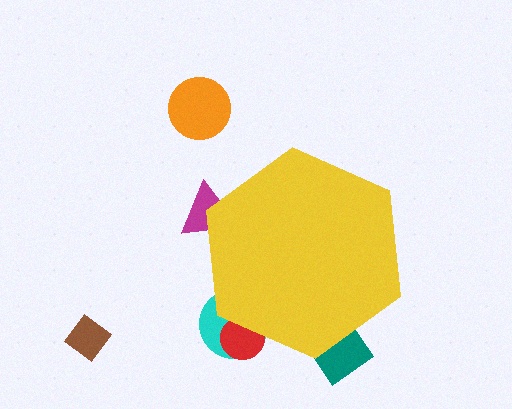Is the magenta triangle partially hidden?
Yes, the magenta triangle is partially hidden behind the yellow hexagon.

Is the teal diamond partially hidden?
Yes, the teal diamond is partially hidden behind the yellow hexagon.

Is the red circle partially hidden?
Yes, the red circle is partially hidden behind the yellow hexagon.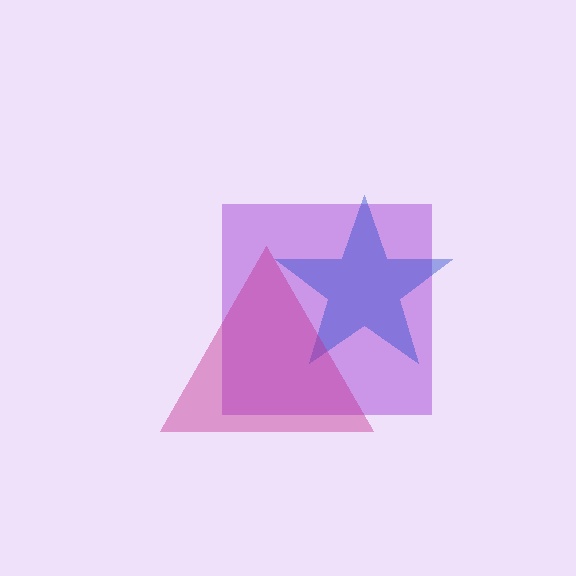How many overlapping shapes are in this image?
There are 3 overlapping shapes in the image.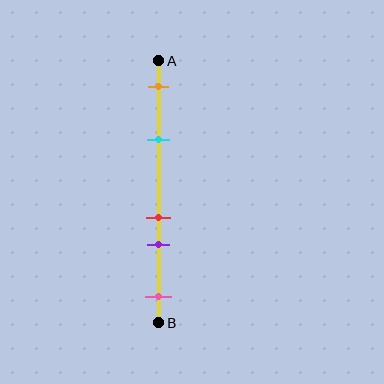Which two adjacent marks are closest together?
The red and purple marks are the closest adjacent pair.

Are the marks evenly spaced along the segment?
No, the marks are not evenly spaced.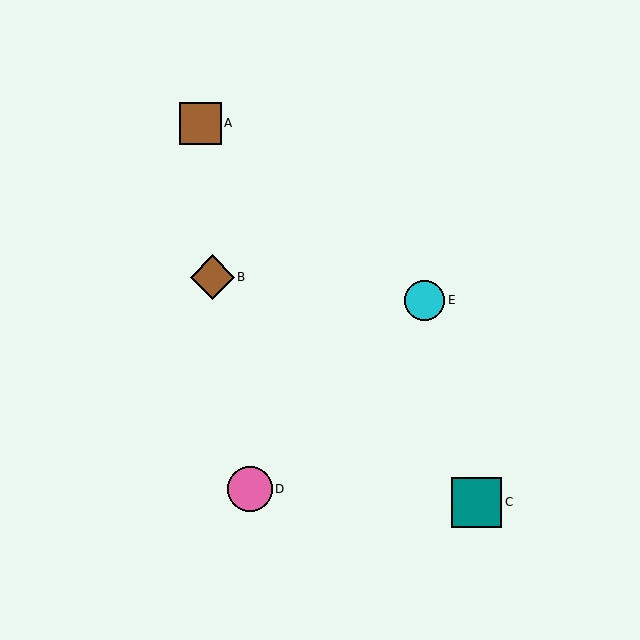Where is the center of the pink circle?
The center of the pink circle is at (250, 489).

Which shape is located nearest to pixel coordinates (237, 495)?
The pink circle (labeled D) at (250, 489) is nearest to that location.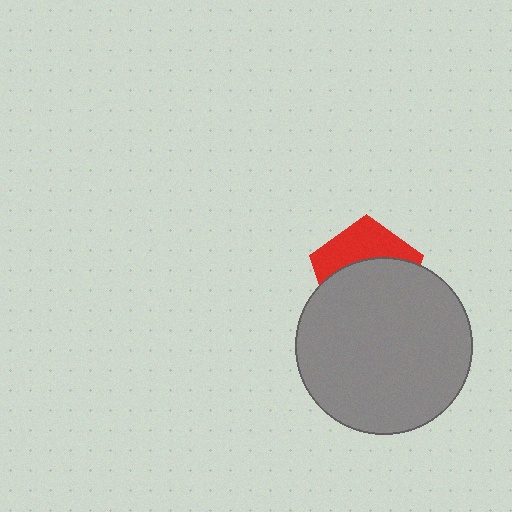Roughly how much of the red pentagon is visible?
A small part of it is visible (roughly 39%).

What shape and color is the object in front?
The object in front is a gray circle.